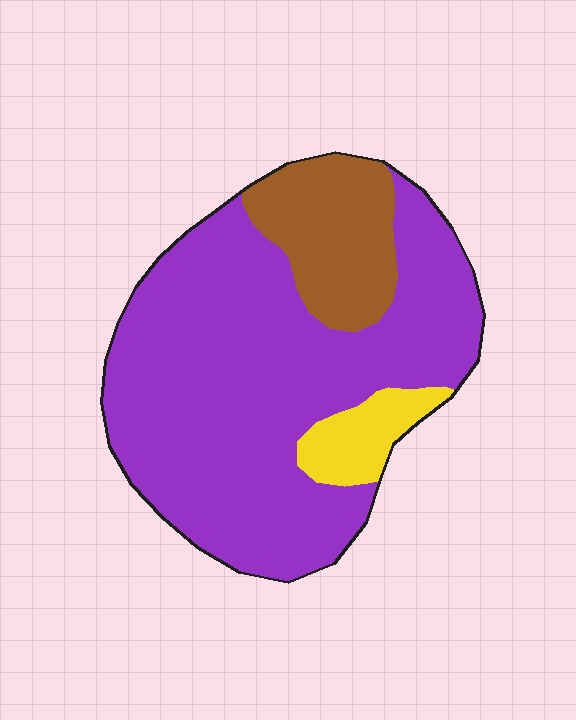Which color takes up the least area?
Yellow, at roughly 10%.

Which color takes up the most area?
Purple, at roughly 75%.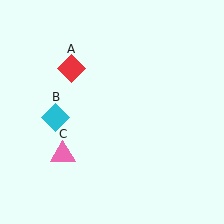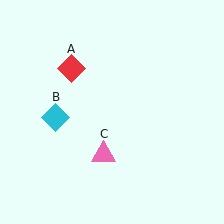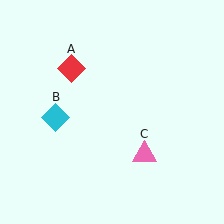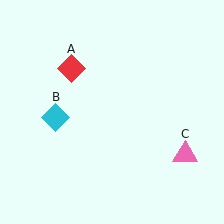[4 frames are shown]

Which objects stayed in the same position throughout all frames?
Red diamond (object A) and cyan diamond (object B) remained stationary.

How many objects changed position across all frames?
1 object changed position: pink triangle (object C).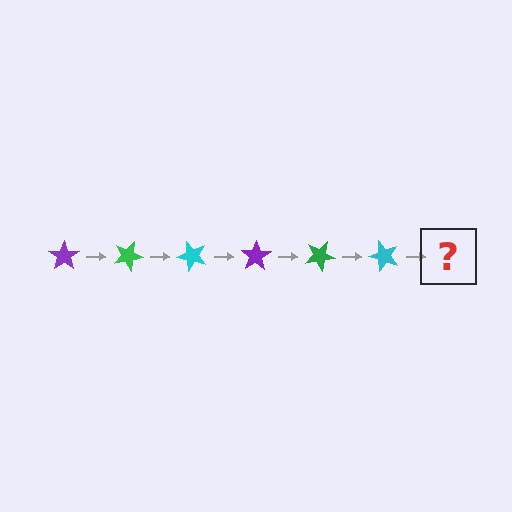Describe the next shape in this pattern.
It should be a purple star, rotated 150 degrees from the start.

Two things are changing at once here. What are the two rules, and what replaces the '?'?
The two rules are that it rotates 25 degrees each step and the color cycles through purple, green, and cyan. The '?' should be a purple star, rotated 150 degrees from the start.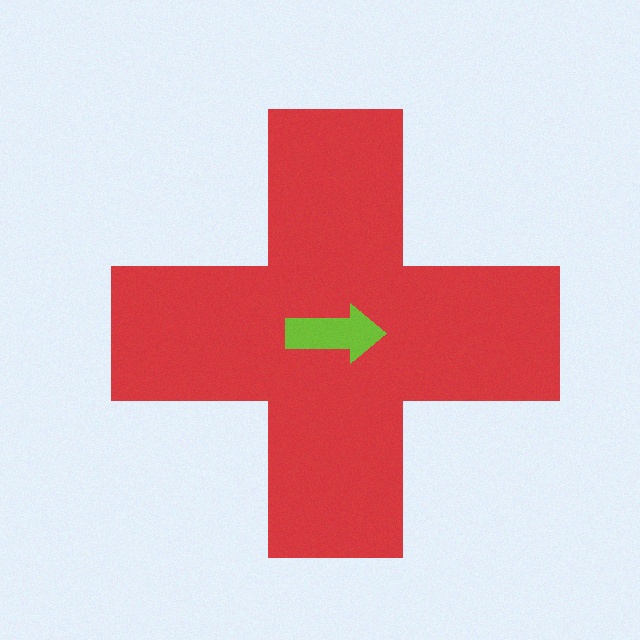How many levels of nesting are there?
2.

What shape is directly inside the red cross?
The lime arrow.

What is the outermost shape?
The red cross.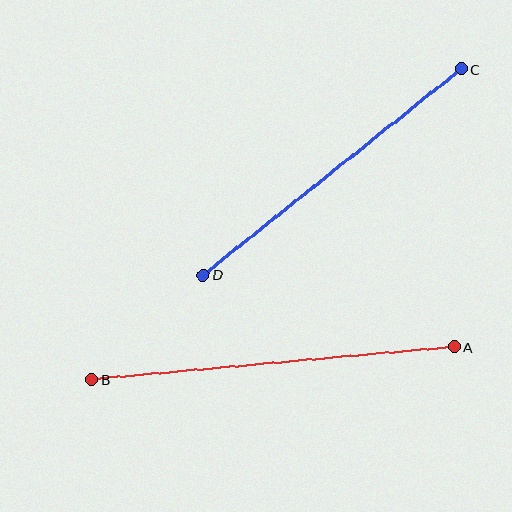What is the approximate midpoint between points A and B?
The midpoint is at approximately (272, 363) pixels.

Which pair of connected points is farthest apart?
Points A and B are farthest apart.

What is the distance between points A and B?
The distance is approximately 364 pixels.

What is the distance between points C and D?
The distance is approximately 330 pixels.